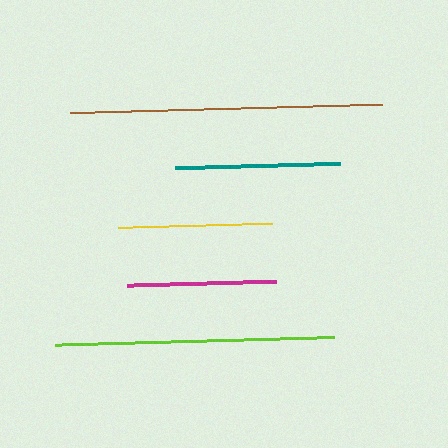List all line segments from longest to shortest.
From longest to shortest: brown, lime, teal, yellow, magenta.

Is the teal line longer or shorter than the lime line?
The lime line is longer than the teal line.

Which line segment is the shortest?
The magenta line is the shortest at approximately 148 pixels.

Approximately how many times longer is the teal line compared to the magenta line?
The teal line is approximately 1.1 times the length of the magenta line.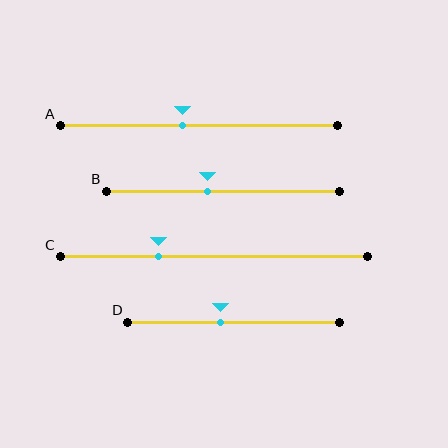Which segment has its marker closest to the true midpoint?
Segment A has its marker closest to the true midpoint.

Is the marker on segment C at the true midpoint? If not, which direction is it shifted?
No, the marker on segment C is shifted to the left by about 18% of the segment length.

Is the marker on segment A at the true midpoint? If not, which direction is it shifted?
No, the marker on segment A is shifted to the left by about 6% of the segment length.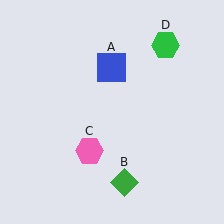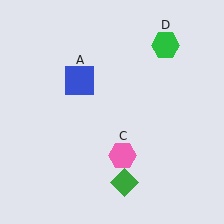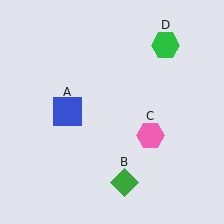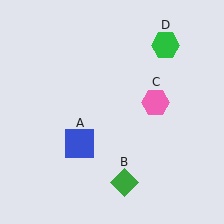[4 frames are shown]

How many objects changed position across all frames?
2 objects changed position: blue square (object A), pink hexagon (object C).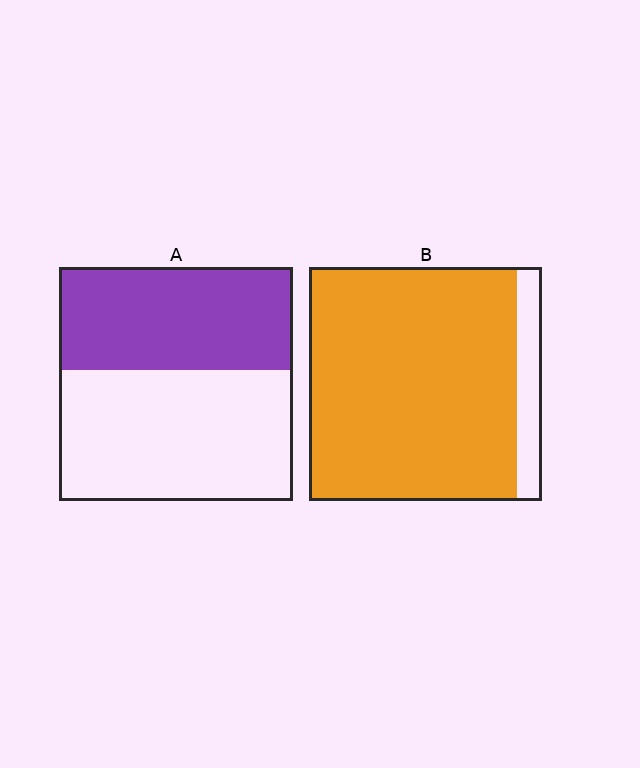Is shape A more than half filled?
No.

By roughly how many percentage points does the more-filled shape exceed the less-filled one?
By roughly 45 percentage points (B over A).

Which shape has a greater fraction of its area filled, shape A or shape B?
Shape B.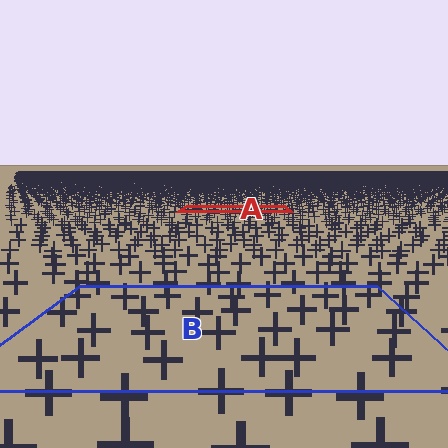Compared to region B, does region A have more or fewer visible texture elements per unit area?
Region A has more texture elements per unit area — they are packed more densely because it is farther away.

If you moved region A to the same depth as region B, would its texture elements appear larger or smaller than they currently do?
They would appear larger. At a closer depth, the same texture elements are projected at a bigger on-screen size.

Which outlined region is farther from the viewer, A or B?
Region A is farther from the viewer — the texture elements inside it appear smaller and more densely packed.